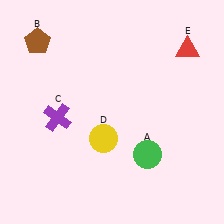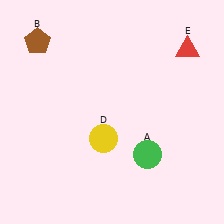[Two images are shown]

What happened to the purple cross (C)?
The purple cross (C) was removed in Image 2. It was in the bottom-left area of Image 1.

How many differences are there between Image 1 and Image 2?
There is 1 difference between the two images.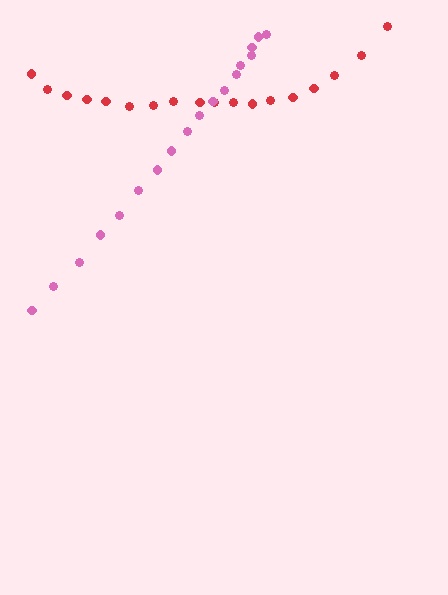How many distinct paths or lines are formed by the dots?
There are 2 distinct paths.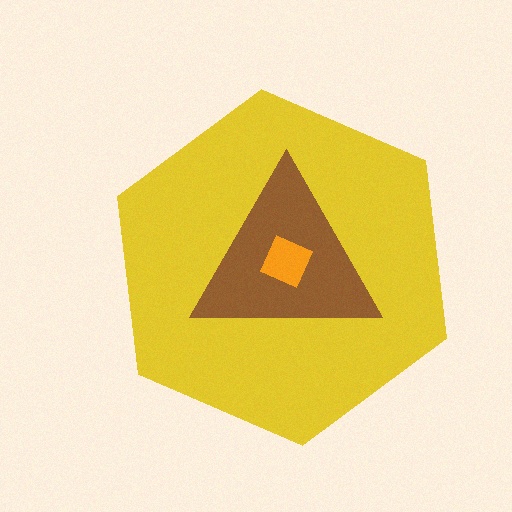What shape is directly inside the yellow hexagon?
The brown triangle.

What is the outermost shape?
The yellow hexagon.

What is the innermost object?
The orange diamond.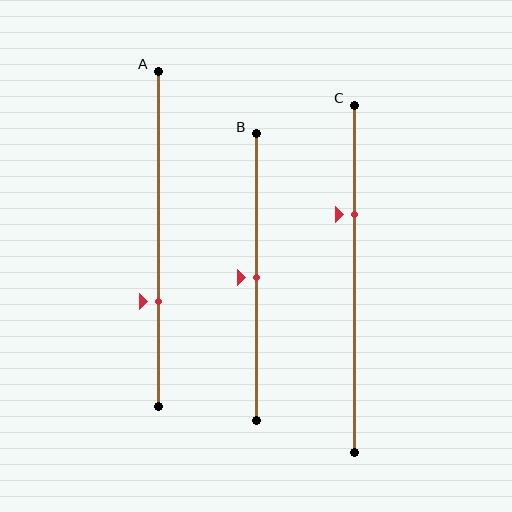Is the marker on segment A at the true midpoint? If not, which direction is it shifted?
No, the marker on segment A is shifted downward by about 19% of the segment length.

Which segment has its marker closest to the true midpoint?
Segment B has its marker closest to the true midpoint.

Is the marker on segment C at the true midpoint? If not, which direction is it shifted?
No, the marker on segment C is shifted upward by about 19% of the segment length.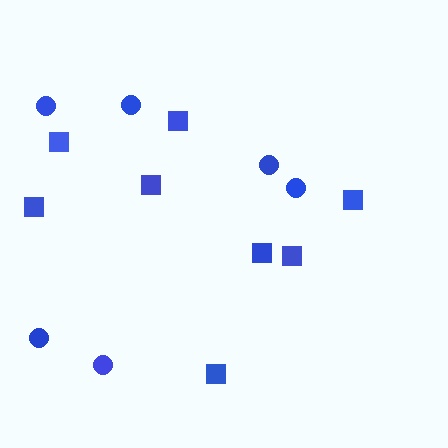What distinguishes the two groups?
There are 2 groups: one group of circles (6) and one group of squares (8).